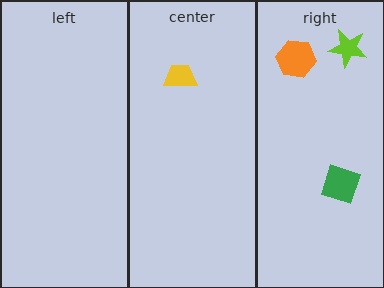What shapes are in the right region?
The green diamond, the lime star, the orange hexagon.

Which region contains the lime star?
The right region.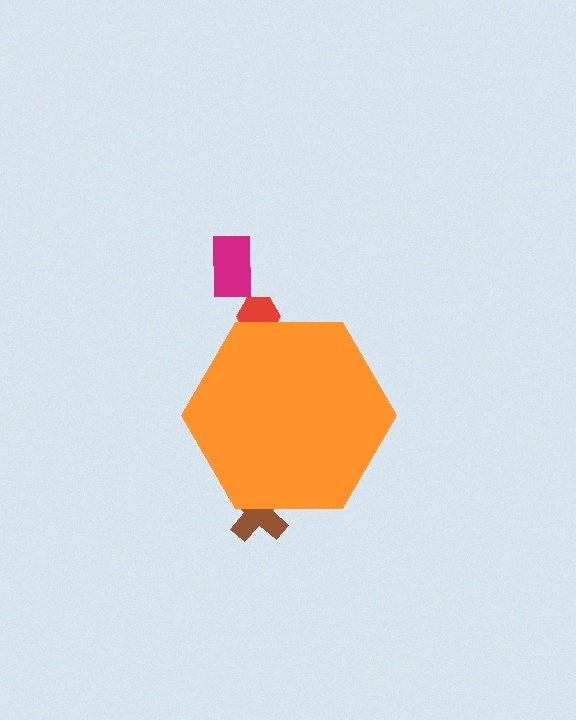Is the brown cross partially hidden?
Yes, the brown cross is partially hidden behind the orange hexagon.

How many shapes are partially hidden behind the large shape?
2 shapes are partially hidden.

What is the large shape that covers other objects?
An orange hexagon.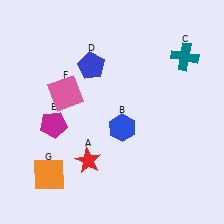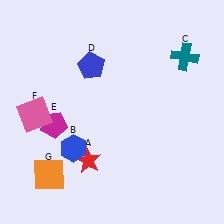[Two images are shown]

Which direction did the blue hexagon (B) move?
The blue hexagon (B) moved left.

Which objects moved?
The objects that moved are: the blue hexagon (B), the pink square (F).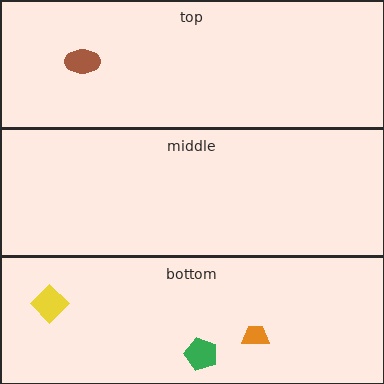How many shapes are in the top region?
1.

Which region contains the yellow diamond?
The bottom region.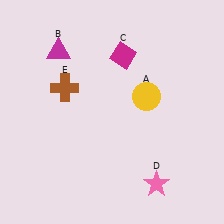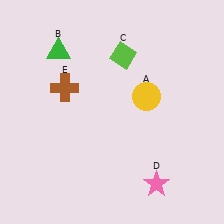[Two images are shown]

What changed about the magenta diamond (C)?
In Image 1, C is magenta. In Image 2, it changed to lime.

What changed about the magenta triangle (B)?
In Image 1, B is magenta. In Image 2, it changed to green.